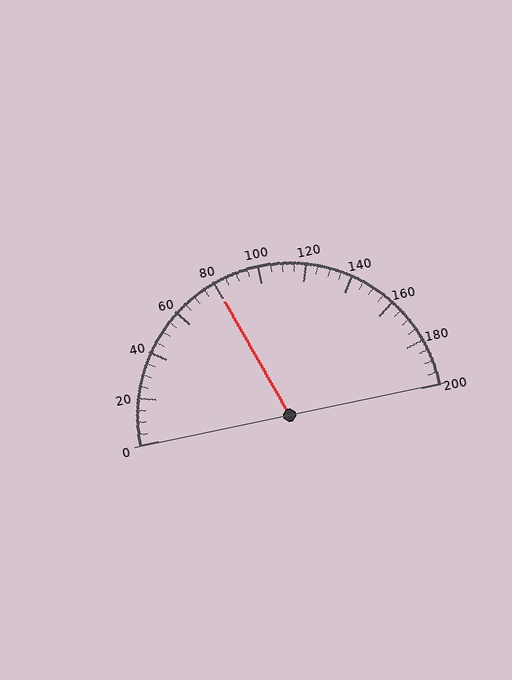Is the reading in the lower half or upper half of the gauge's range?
The reading is in the lower half of the range (0 to 200).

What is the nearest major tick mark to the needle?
The nearest major tick mark is 80.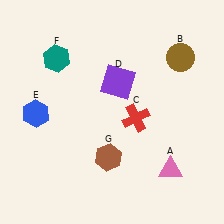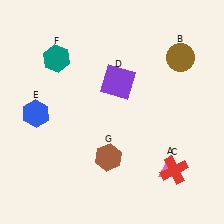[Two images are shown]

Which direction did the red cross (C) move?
The red cross (C) moved down.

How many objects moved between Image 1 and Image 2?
1 object moved between the two images.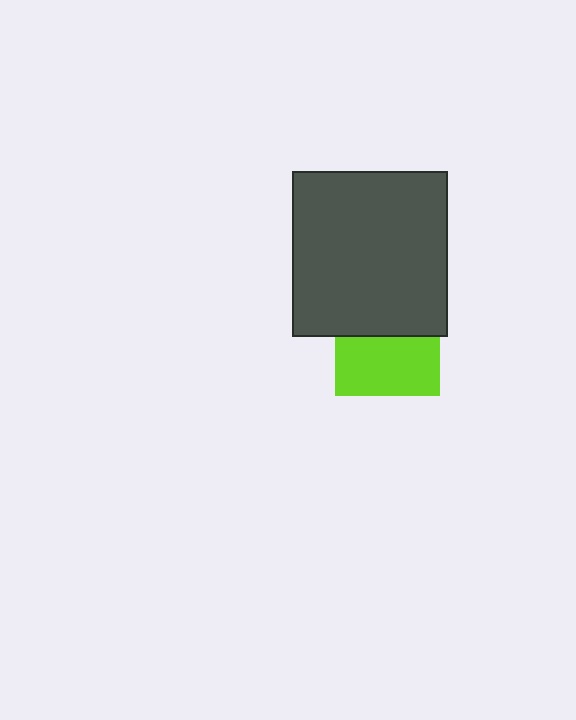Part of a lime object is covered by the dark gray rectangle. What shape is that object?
It is a square.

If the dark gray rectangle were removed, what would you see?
You would see the complete lime square.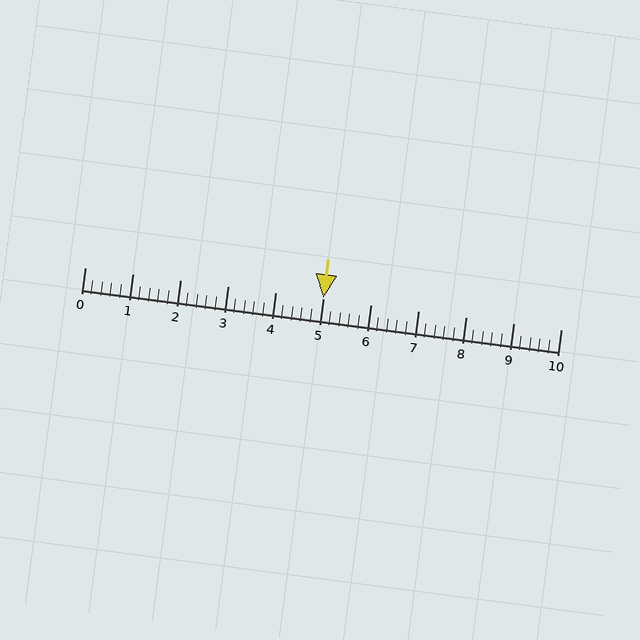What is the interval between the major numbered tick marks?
The major tick marks are spaced 1 units apart.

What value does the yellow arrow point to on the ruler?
The yellow arrow points to approximately 5.0.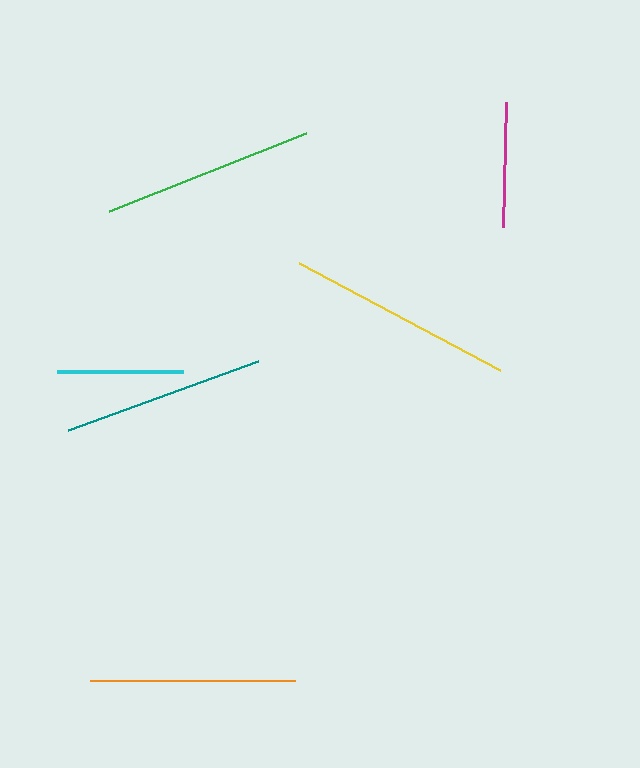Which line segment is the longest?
The yellow line is the longest at approximately 228 pixels.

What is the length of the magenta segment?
The magenta segment is approximately 125 pixels long.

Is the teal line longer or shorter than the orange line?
The orange line is longer than the teal line.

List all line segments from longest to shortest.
From longest to shortest: yellow, green, orange, teal, cyan, magenta.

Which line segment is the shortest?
The magenta line is the shortest at approximately 125 pixels.